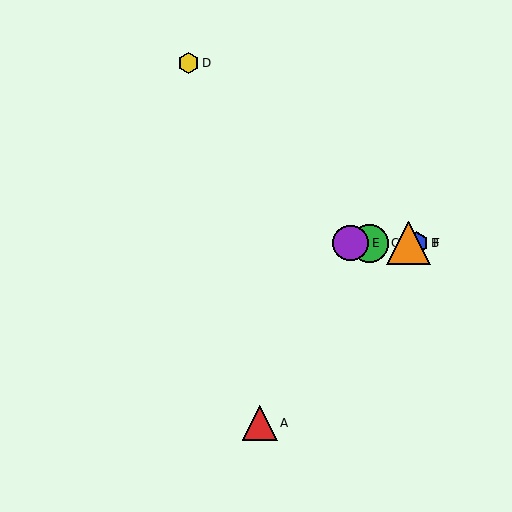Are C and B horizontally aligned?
Yes, both are at y≈243.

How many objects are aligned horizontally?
4 objects (B, C, E, F) are aligned horizontally.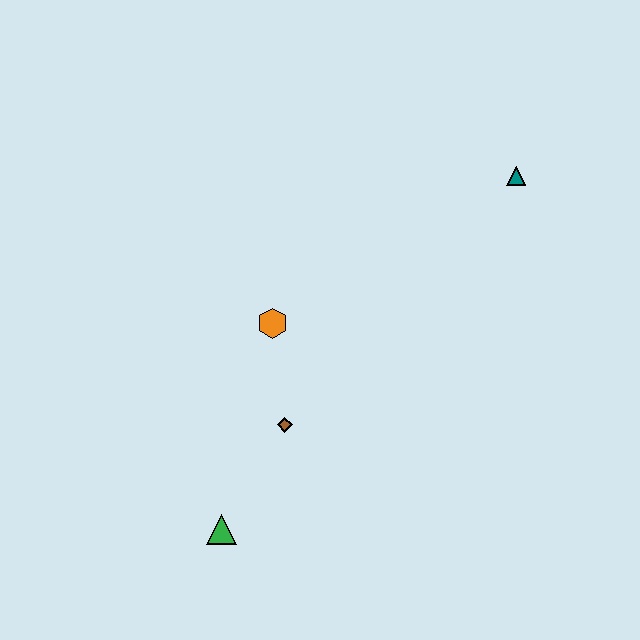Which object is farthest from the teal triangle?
The green triangle is farthest from the teal triangle.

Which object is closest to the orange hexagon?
The brown diamond is closest to the orange hexagon.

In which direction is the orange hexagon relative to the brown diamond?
The orange hexagon is above the brown diamond.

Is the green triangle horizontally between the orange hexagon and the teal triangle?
No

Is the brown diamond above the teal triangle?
No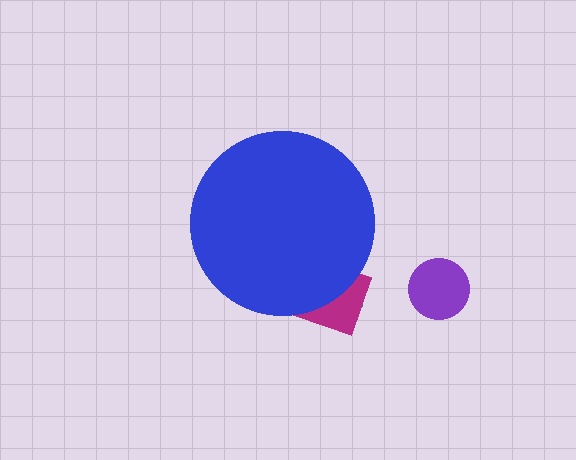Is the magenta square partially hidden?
Yes, the magenta square is partially hidden behind the blue circle.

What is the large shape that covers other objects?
A blue circle.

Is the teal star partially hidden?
Yes, the teal star is partially hidden behind the blue circle.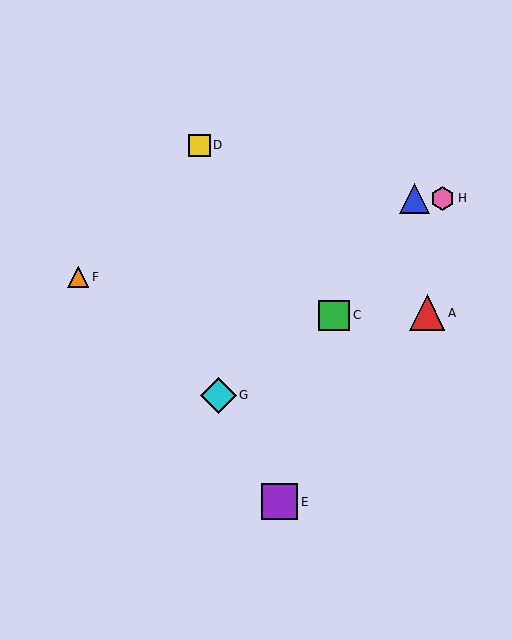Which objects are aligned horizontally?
Objects B, H are aligned horizontally.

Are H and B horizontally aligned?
Yes, both are at y≈198.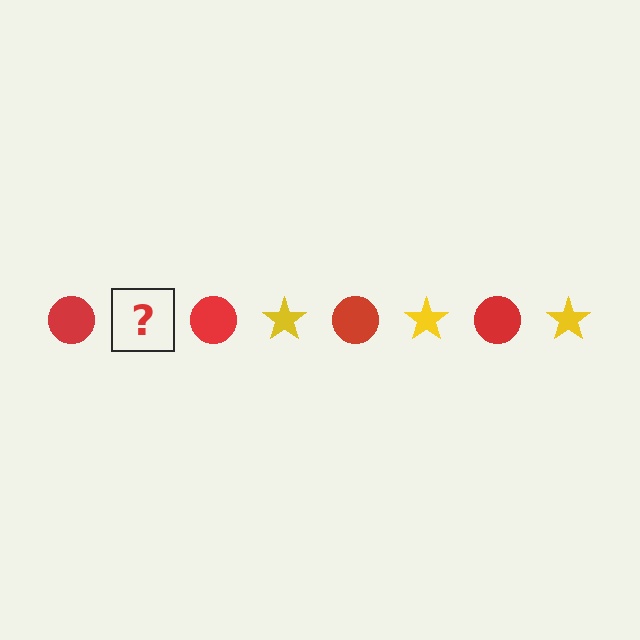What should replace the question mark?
The question mark should be replaced with a yellow star.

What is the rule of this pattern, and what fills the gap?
The rule is that the pattern alternates between red circle and yellow star. The gap should be filled with a yellow star.